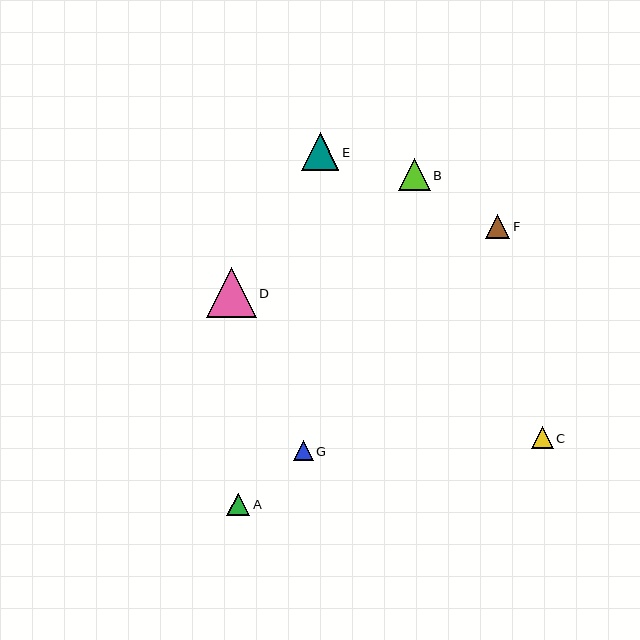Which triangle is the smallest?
Triangle G is the smallest with a size of approximately 20 pixels.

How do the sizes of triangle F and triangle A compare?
Triangle F and triangle A are approximately the same size.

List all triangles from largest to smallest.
From largest to smallest: D, E, B, F, A, C, G.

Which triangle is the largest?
Triangle D is the largest with a size of approximately 50 pixels.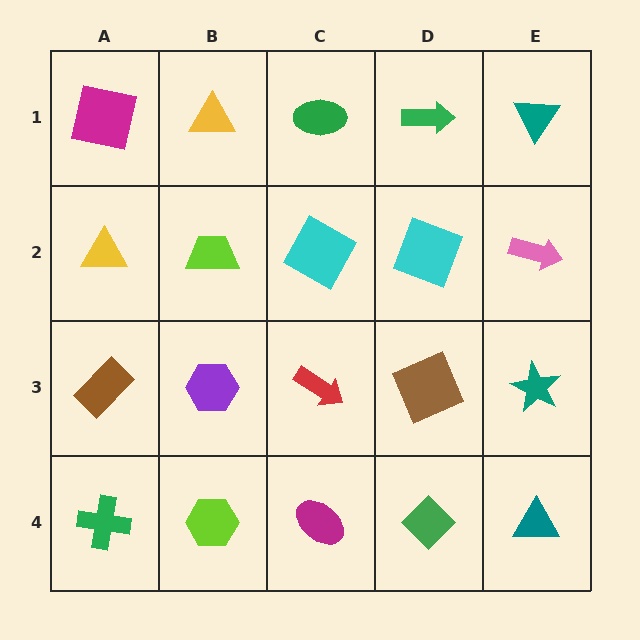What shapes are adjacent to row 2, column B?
A yellow triangle (row 1, column B), a purple hexagon (row 3, column B), a yellow triangle (row 2, column A), a cyan square (row 2, column C).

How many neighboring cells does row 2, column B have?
4.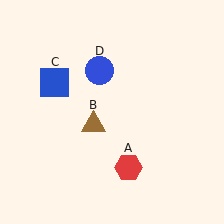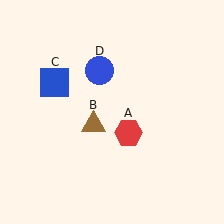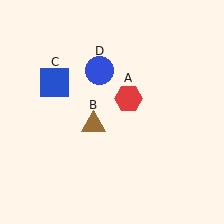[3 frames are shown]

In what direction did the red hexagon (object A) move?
The red hexagon (object A) moved up.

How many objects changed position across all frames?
1 object changed position: red hexagon (object A).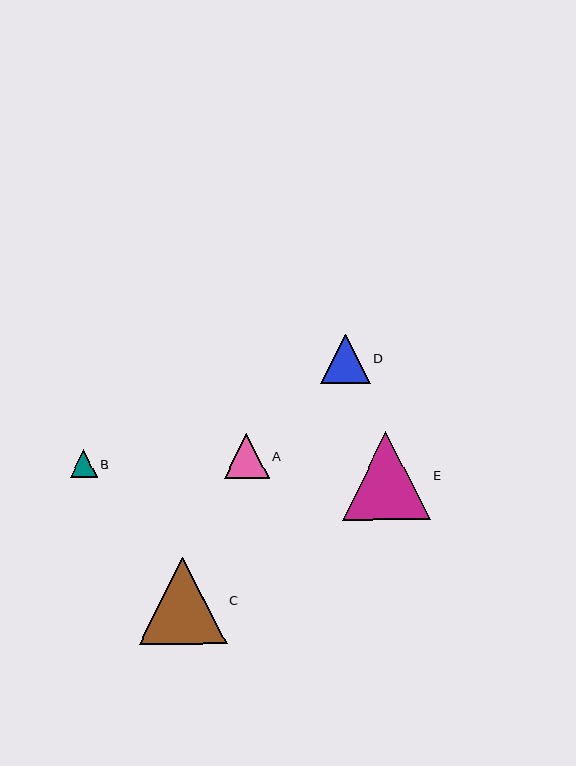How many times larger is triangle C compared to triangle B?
Triangle C is approximately 3.1 times the size of triangle B.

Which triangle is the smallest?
Triangle B is the smallest with a size of approximately 28 pixels.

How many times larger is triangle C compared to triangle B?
Triangle C is approximately 3.1 times the size of triangle B.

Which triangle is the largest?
Triangle E is the largest with a size of approximately 88 pixels.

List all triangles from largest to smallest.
From largest to smallest: E, C, D, A, B.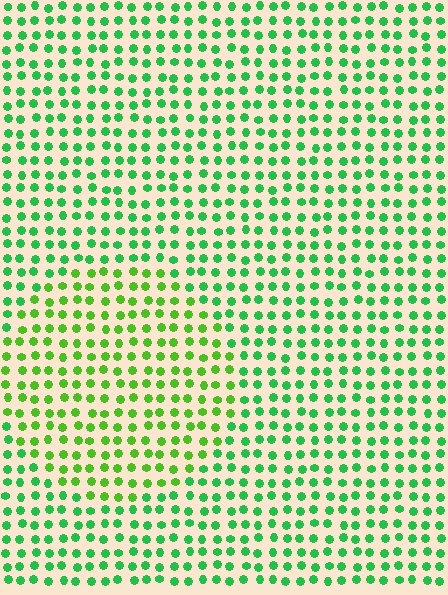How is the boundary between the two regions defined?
The boundary is defined purely by a slight shift in hue (about 30 degrees). Spacing, size, and orientation are identical on both sides.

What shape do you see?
I see a circle.